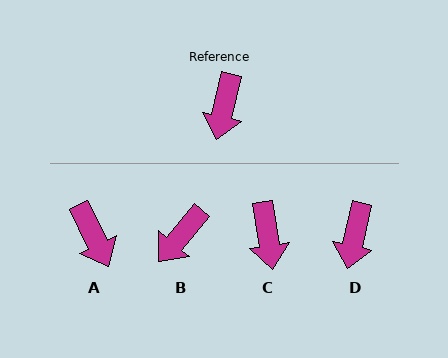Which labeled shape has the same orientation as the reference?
D.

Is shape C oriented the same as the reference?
No, it is off by about 22 degrees.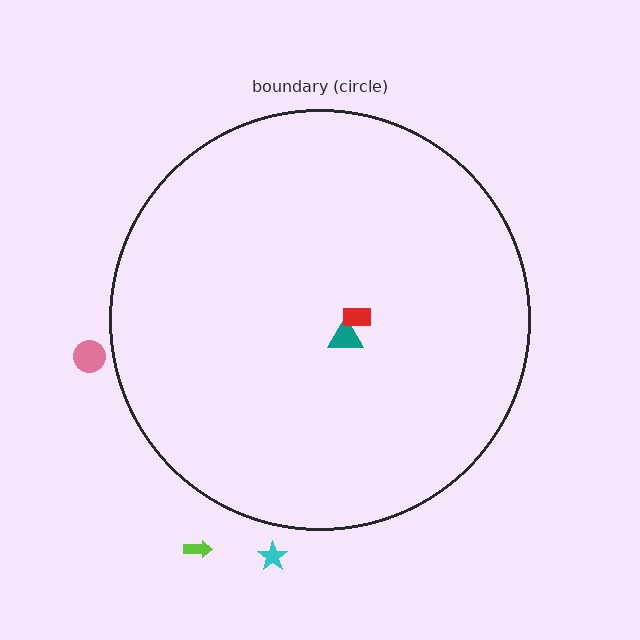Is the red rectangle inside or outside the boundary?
Inside.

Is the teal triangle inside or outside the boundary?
Inside.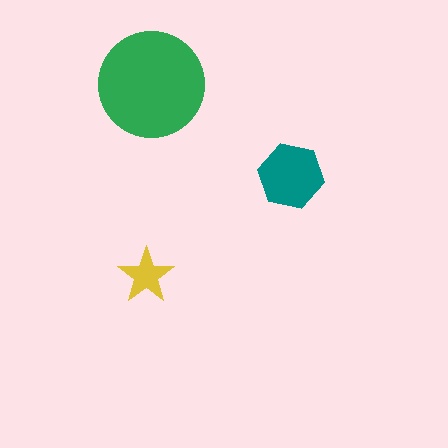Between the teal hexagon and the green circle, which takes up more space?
The green circle.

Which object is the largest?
The green circle.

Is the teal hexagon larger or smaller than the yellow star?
Larger.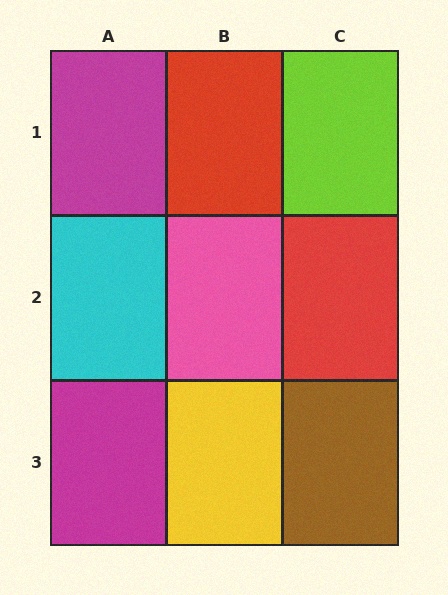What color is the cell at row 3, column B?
Yellow.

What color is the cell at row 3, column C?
Brown.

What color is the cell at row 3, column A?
Magenta.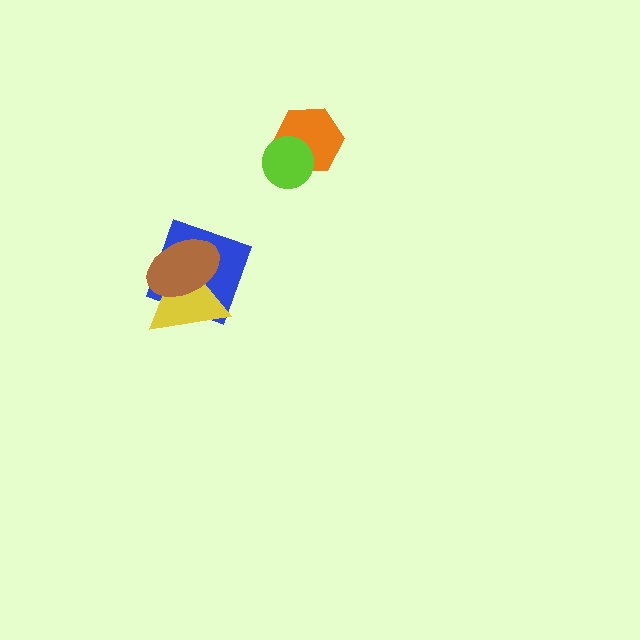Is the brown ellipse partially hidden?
No, no other shape covers it.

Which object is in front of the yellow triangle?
The brown ellipse is in front of the yellow triangle.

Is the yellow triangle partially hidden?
Yes, it is partially covered by another shape.